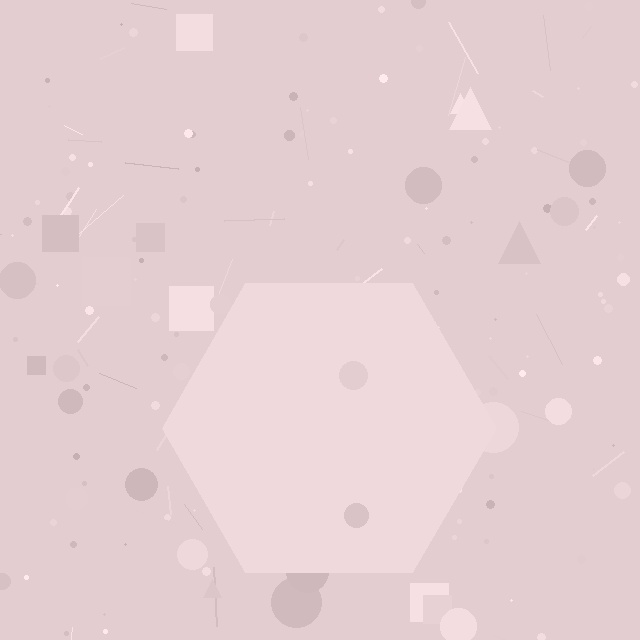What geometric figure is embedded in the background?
A hexagon is embedded in the background.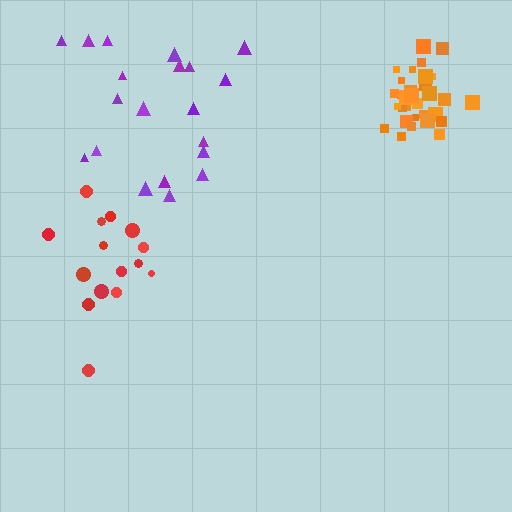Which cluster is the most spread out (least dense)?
Purple.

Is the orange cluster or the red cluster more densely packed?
Orange.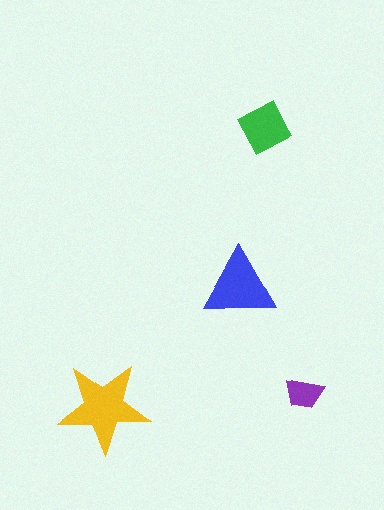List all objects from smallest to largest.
The purple trapezoid, the green diamond, the blue triangle, the yellow star.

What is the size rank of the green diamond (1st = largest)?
3rd.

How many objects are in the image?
There are 4 objects in the image.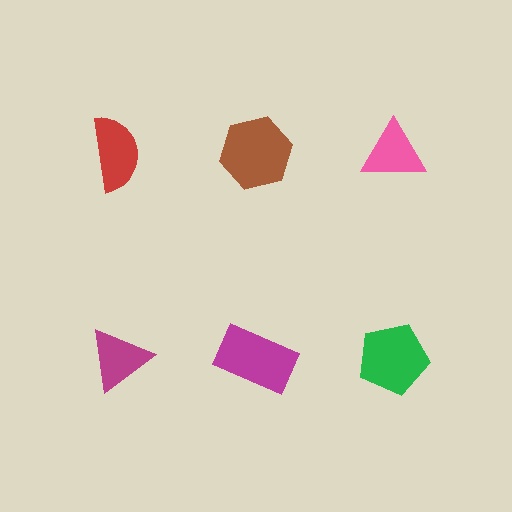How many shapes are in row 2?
3 shapes.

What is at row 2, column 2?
A magenta rectangle.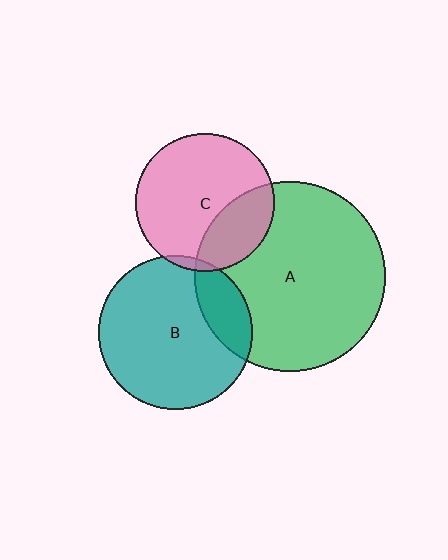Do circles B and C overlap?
Yes.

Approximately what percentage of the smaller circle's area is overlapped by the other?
Approximately 5%.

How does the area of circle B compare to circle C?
Approximately 1.2 times.